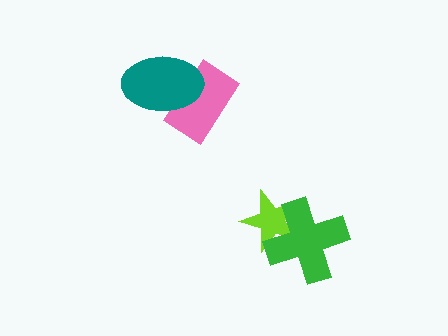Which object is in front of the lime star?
The green cross is in front of the lime star.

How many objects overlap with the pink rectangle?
1 object overlaps with the pink rectangle.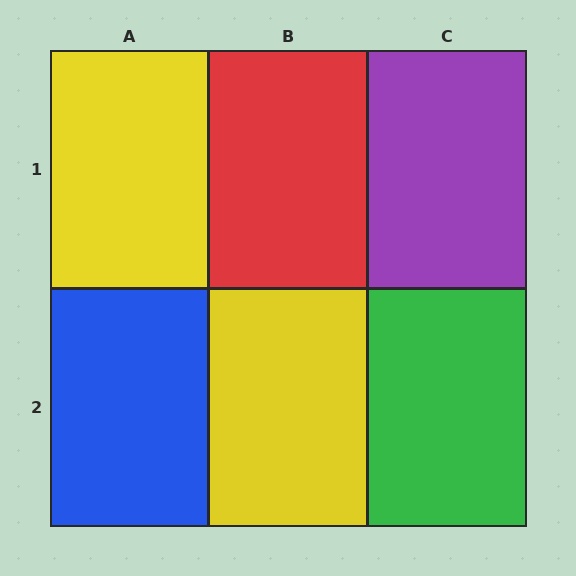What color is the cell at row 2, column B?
Yellow.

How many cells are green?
1 cell is green.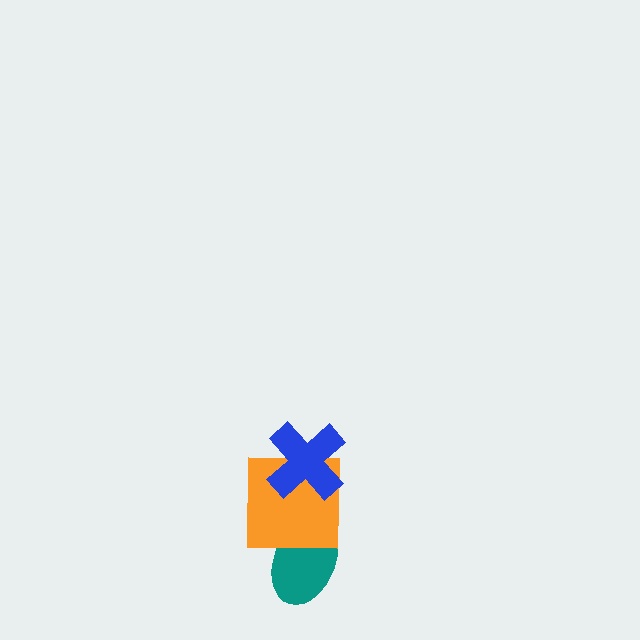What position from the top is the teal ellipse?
The teal ellipse is 3rd from the top.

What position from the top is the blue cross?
The blue cross is 1st from the top.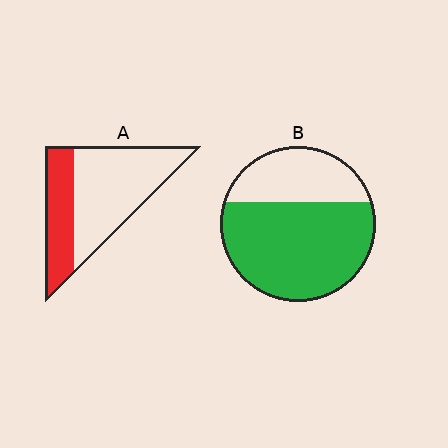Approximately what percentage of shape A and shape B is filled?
A is approximately 35% and B is approximately 70%.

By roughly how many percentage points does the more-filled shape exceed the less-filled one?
By roughly 35 percentage points (B over A).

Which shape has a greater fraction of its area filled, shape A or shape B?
Shape B.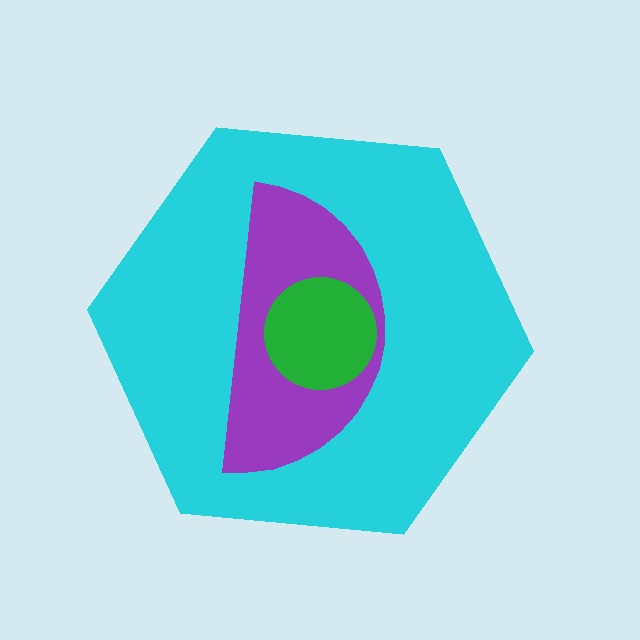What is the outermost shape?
The cyan hexagon.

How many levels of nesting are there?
3.